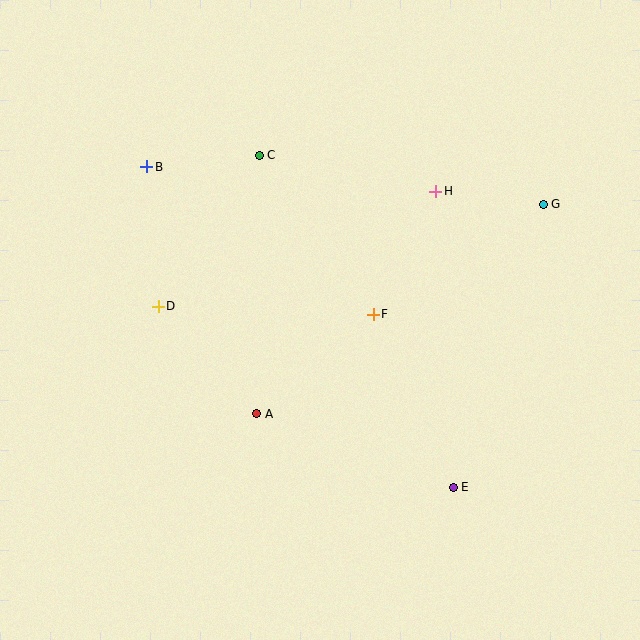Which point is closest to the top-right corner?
Point G is closest to the top-right corner.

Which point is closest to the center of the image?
Point F at (373, 314) is closest to the center.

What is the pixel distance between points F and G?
The distance between F and G is 202 pixels.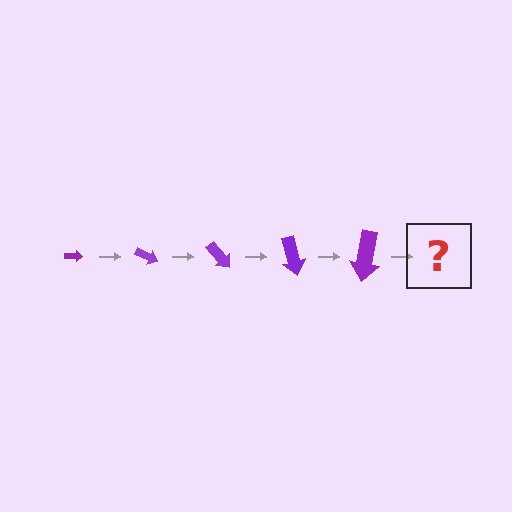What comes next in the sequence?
The next element should be an arrow, larger than the previous one and rotated 125 degrees from the start.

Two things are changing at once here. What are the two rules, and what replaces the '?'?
The two rules are that the arrow grows larger each step and it rotates 25 degrees each step. The '?' should be an arrow, larger than the previous one and rotated 125 degrees from the start.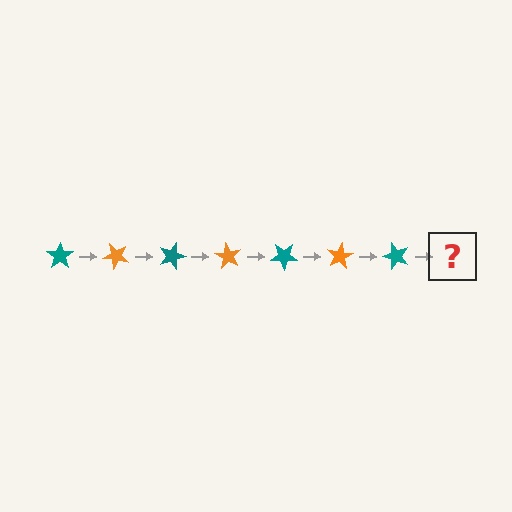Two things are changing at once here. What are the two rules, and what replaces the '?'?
The two rules are that it rotates 45 degrees each step and the color cycles through teal and orange. The '?' should be an orange star, rotated 315 degrees from the start.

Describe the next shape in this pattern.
It should be an orange star, rotated 315 degrees from the start.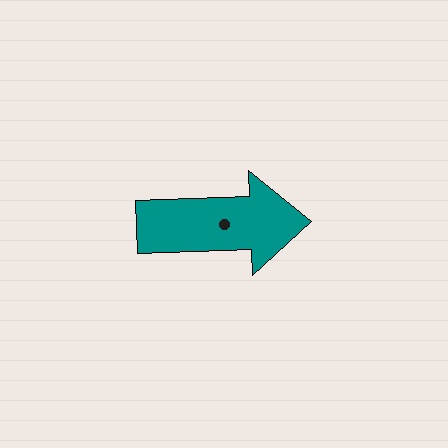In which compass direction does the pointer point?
East.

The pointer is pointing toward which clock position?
Roughly 3 o'clock.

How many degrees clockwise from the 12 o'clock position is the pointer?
Approximately 88 degrees.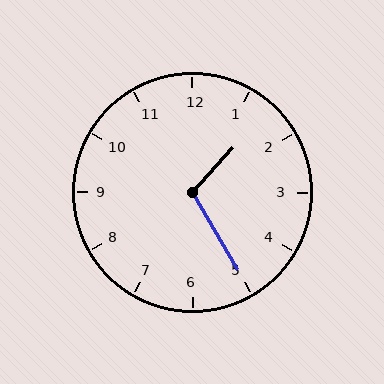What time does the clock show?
1:25.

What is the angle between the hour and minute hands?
Approximately 108 degrees.